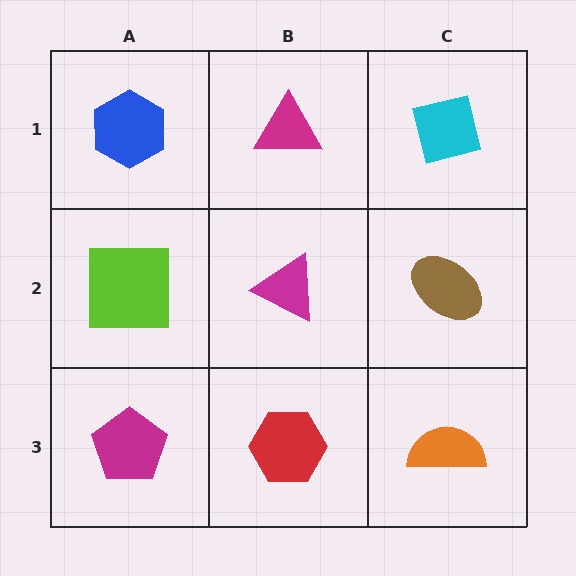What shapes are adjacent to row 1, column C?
A brown ellipse (row 2, column C), a magenta triangle (row 1, column B).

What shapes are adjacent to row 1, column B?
A magenta triangle (row 2, column B), a blue hexagon (row 1, column A), a cyan square (row 1, column C).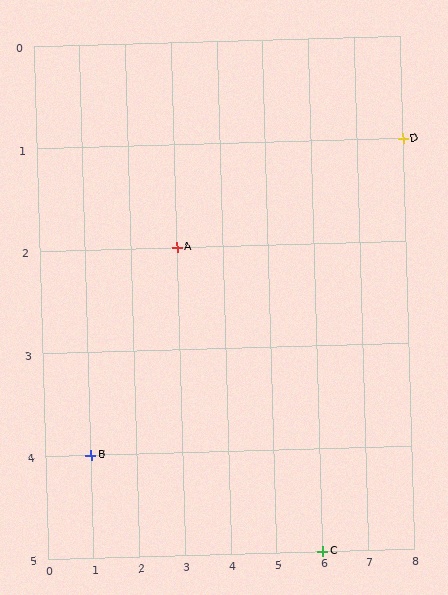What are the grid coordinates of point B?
Point B is at grid coordinates (1, 4).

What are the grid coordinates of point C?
Point C is at grid coordinates (6, 5).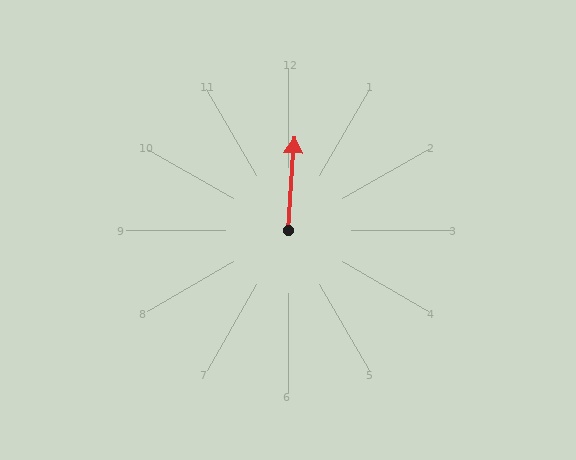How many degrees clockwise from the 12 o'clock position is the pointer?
Approximately 4 degrees.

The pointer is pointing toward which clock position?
Roughly 12 o'clock.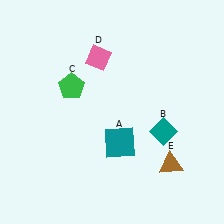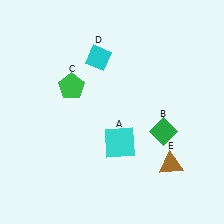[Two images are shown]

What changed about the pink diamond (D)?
In Image 1, D is pink. In Image 2, it changed to cyan.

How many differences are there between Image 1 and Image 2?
There are 3 differences between the two images.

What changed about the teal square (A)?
In Image 1, A is teal. In Image 2, it changed to cyan.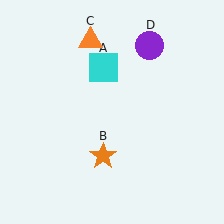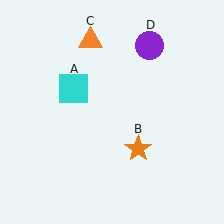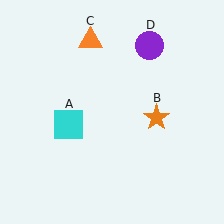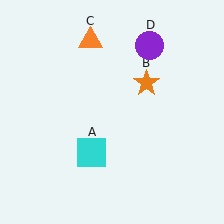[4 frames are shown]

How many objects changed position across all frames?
2 objects changed position: cyan square (object A), orange star (object B).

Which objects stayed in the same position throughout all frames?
Orange triangle (object C) and purple circle (object D) remained stationary.